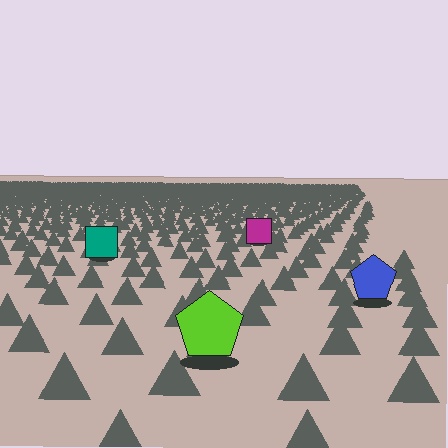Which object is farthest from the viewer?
The magenta square is farthest from the viewer. It appears smaller and the ground texture around it is denser.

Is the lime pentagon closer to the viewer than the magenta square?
Yes. The lime pentagon is closer — you can tell from the texture gradient: the ground texture is coarser near it.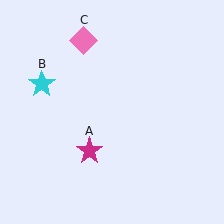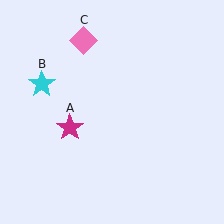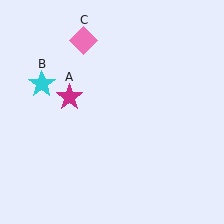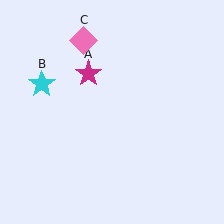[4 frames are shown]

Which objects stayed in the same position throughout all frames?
Cyan star (object B) and pink diamond (object C) remained stationary.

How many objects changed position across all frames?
1 object changed position: magenta star (object A).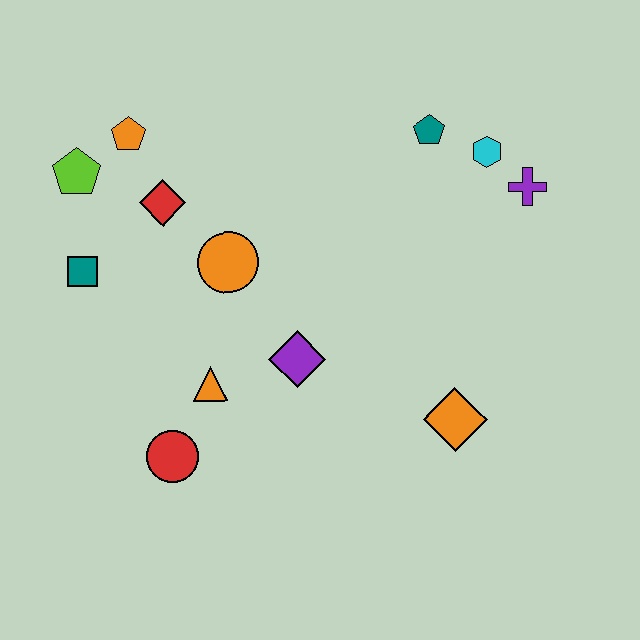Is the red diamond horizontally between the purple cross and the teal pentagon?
No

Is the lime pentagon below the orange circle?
No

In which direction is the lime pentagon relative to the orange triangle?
The lime pentagon is above the orange triangle.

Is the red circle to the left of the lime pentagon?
No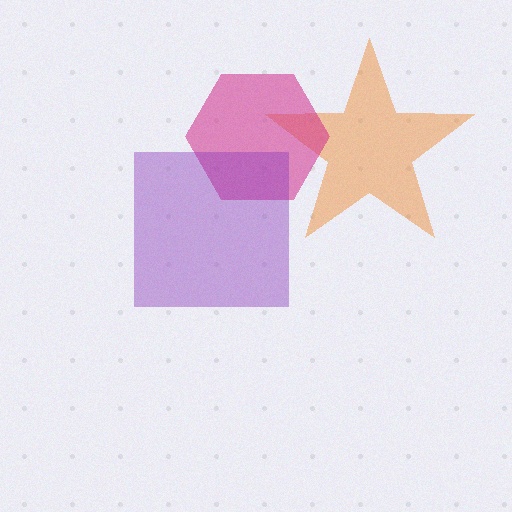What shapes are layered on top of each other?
The layered shapes are: an orange star, a magenta hexagon, a purple square.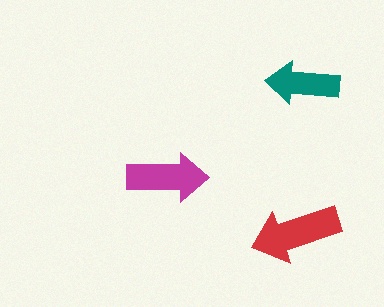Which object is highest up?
The teal arrow is topmost.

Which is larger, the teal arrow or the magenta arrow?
The magenta one.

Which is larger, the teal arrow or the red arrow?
The red one.